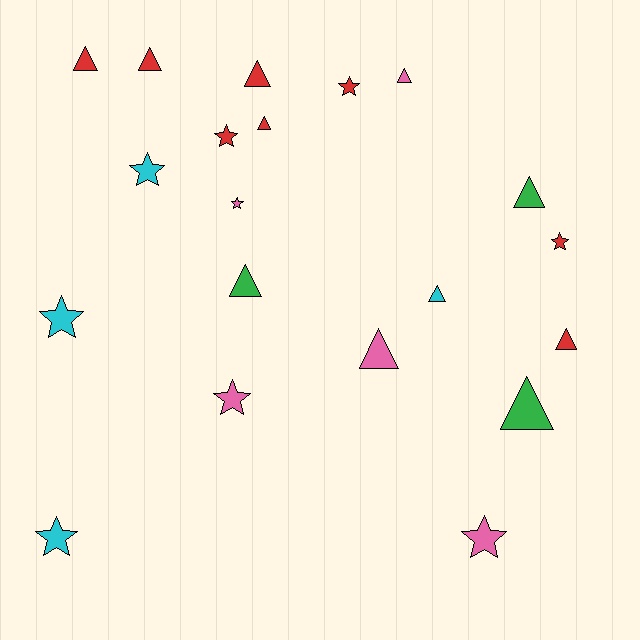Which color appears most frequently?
Red, with 8 objects.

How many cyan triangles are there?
There is 1 cyan triangle.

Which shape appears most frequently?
Triangle, with 11 objects.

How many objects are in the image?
There are 20 objects.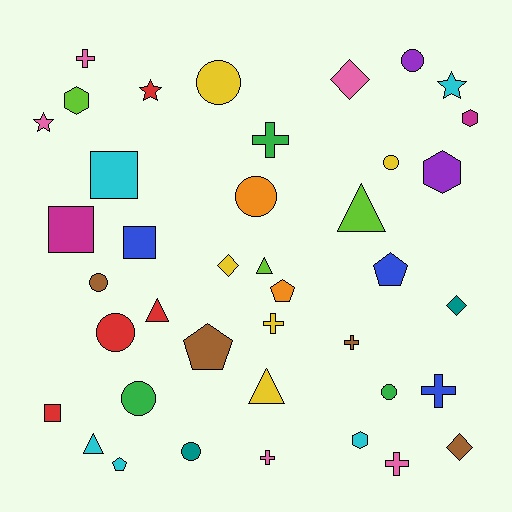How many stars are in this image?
There are 3 stars.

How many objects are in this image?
There are 40 objects.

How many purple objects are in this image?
There are 2 purple objects.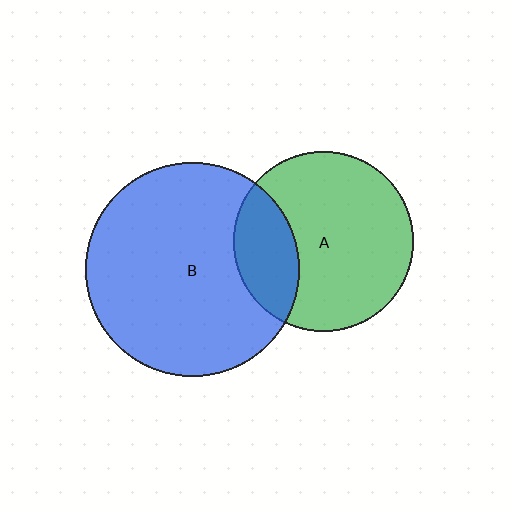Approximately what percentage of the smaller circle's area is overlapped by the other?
Approximately 25%.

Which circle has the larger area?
Circle B (blue).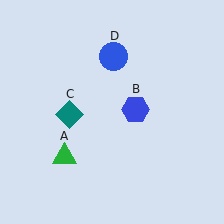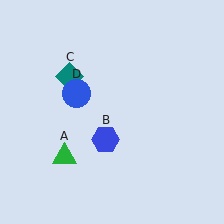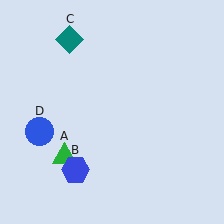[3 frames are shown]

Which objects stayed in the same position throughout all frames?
Green triangle (object A) remained stationary.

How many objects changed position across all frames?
3 objects changed position: blue hexagon (object B), teal diamond (object C), blue circle (object D).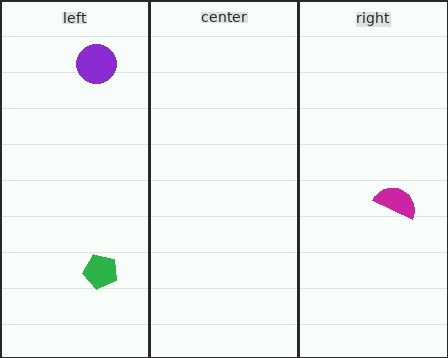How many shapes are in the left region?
2.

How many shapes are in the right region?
1.